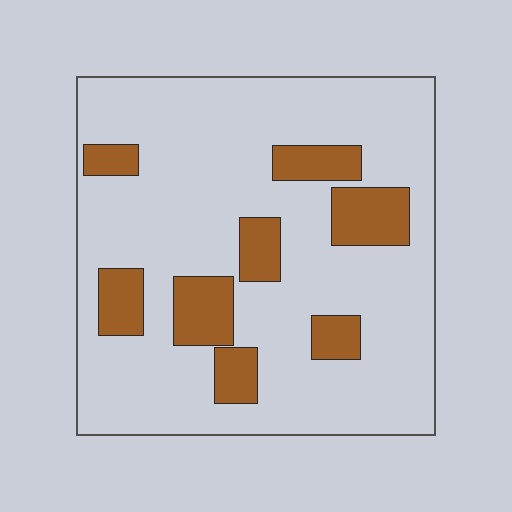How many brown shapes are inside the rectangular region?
8.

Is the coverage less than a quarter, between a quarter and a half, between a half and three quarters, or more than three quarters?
Less than a quarter.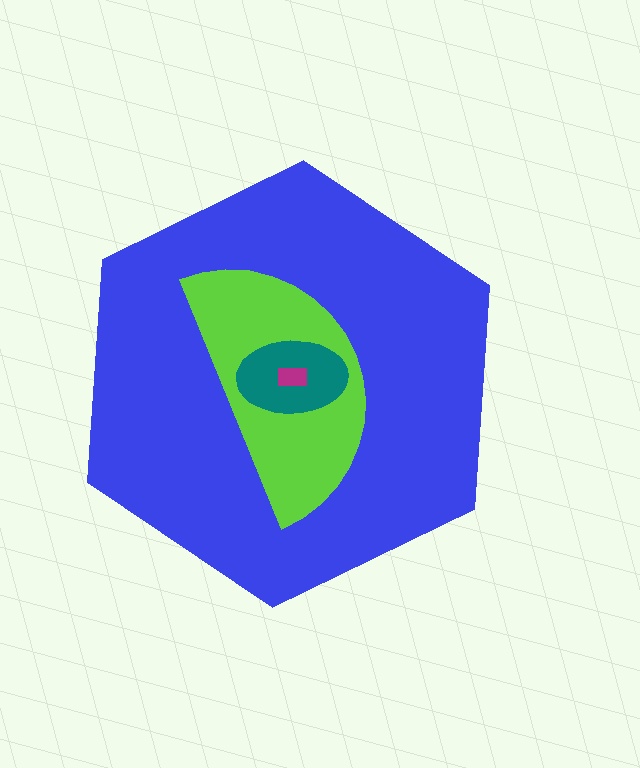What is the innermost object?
The magenta rectangle.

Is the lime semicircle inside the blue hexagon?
Yes.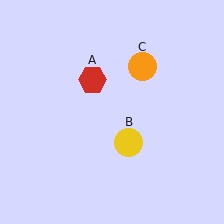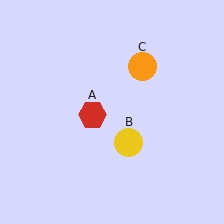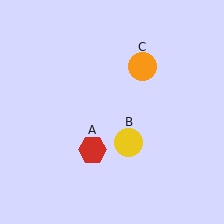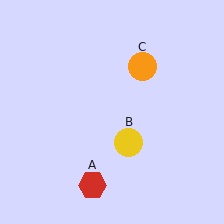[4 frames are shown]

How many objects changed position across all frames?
1 object changed position: red hexagon (object A).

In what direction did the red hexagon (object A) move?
The red hexagon (object A) moved down.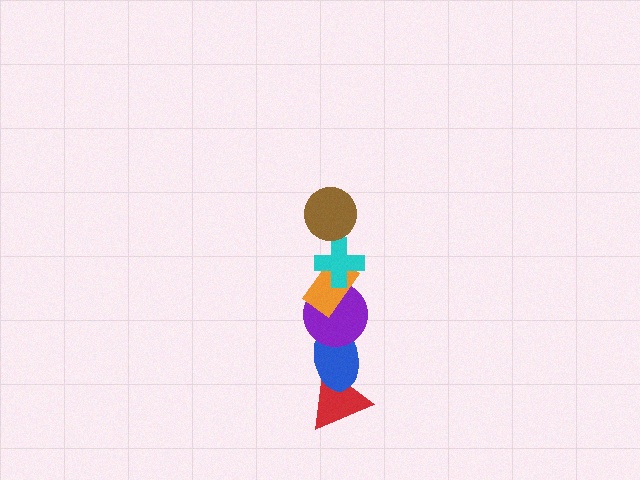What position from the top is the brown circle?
The brown circle is 1st from the top.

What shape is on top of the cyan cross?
The brown circle is on top of the cyan cross.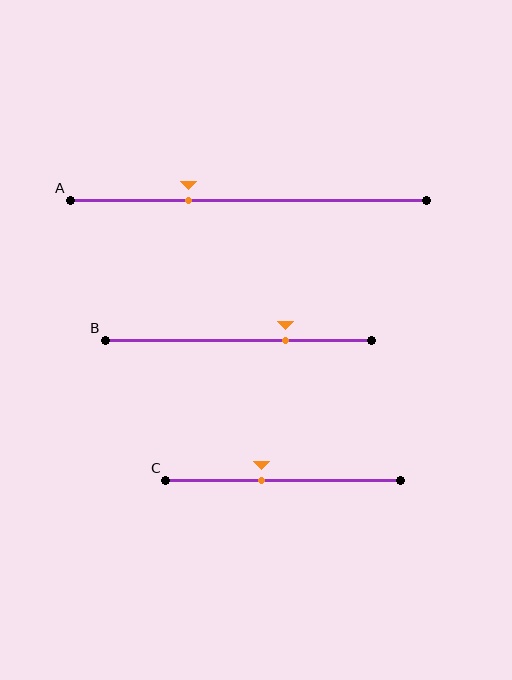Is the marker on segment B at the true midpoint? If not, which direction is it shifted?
No, the marker on segment B is shifted to the right by about 18% of the segment length.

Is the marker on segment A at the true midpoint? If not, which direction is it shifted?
No, the marker on segment A is shifted to the left by about 17% of the segment length.